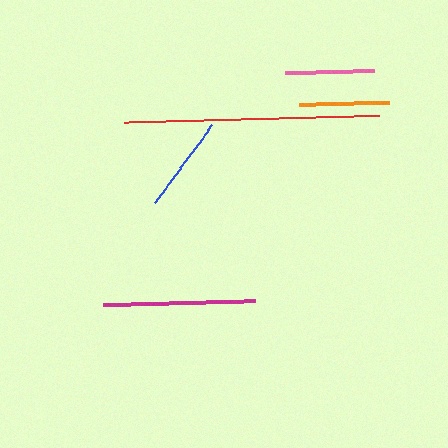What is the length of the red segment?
The red segment is approximately 255 pixels long.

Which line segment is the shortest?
The pink line is the shortest at approximately 89 pixels.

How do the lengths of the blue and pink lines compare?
The blue and pink lines are approximately the same length.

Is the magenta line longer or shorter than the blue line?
The magenta line is longer than the blue line.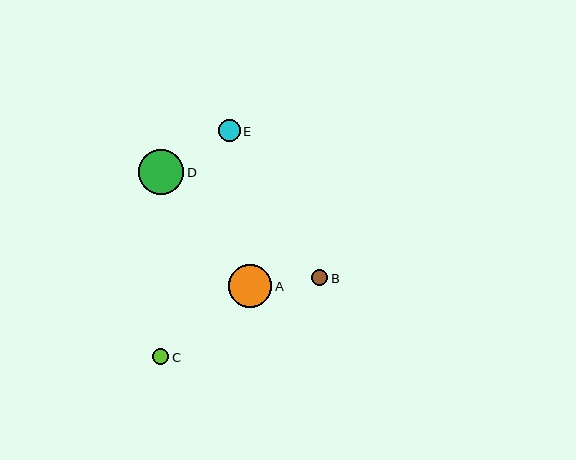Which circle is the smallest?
Circle C is the smallest with a size of approximately 16 pixels.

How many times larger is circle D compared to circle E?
Circle D is approximately 2.1 times the size of circle E.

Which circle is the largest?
Circle D is the largest with a size of approximately 46 pixels.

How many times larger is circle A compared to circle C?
Circle A is approximately 2.7 times the size of circle C.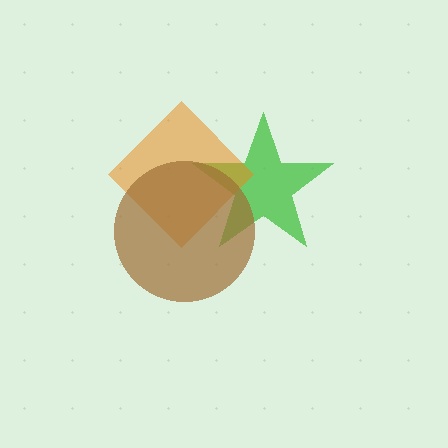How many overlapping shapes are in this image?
There are 3 overlapping shapes in the image.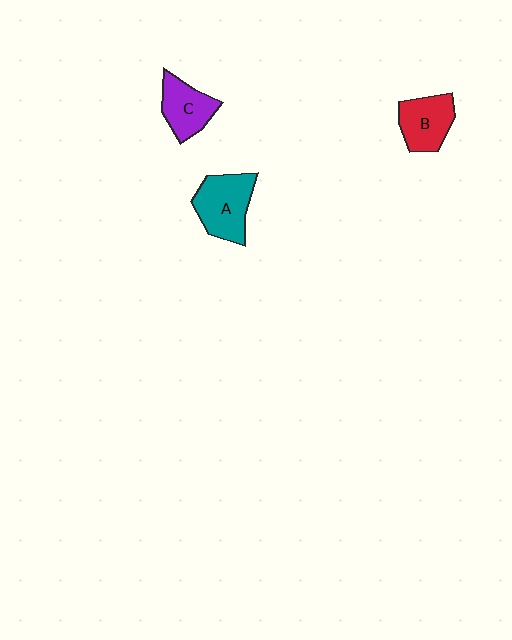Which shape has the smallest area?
Shape C (purple).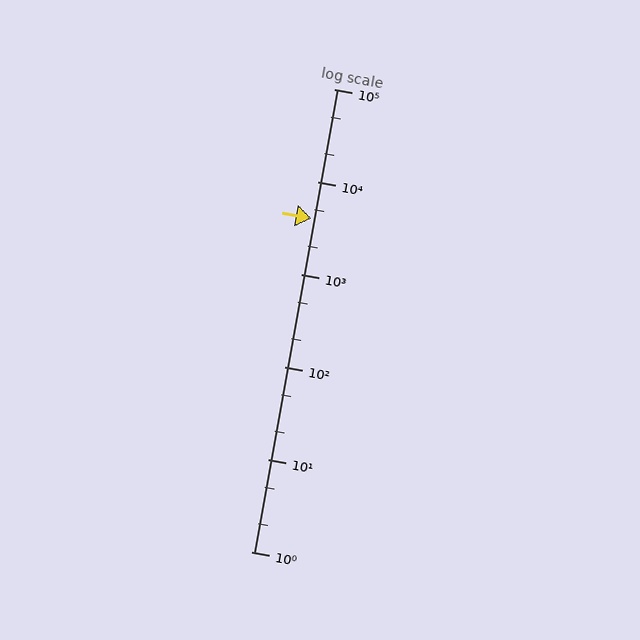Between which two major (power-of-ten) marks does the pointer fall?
The pointer is between 1000 and 10000.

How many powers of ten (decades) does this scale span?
The scale spans 5 decades, from 1 to 100000.